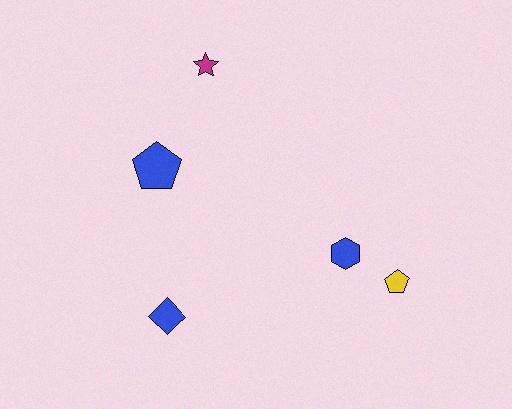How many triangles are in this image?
There are no triangles.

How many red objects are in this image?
There are no red objects.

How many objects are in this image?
There are 5 objects.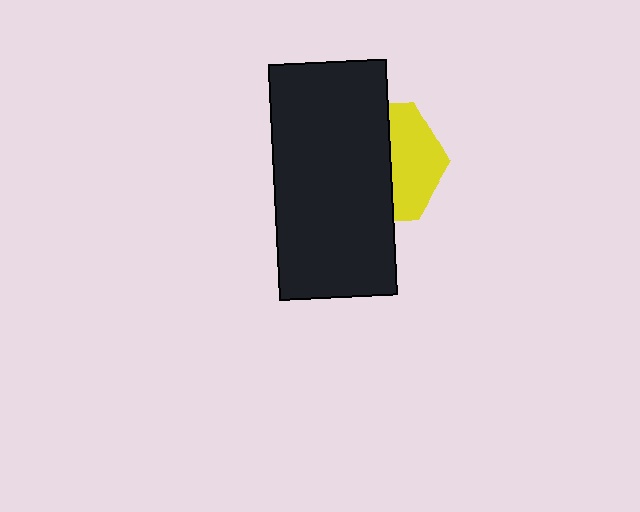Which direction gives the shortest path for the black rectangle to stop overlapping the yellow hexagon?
Moving left gives the shortest separation.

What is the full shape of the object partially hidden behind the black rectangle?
The partially hidden object is a yellow hexagon.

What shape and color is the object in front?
The object in front is a black rectangle.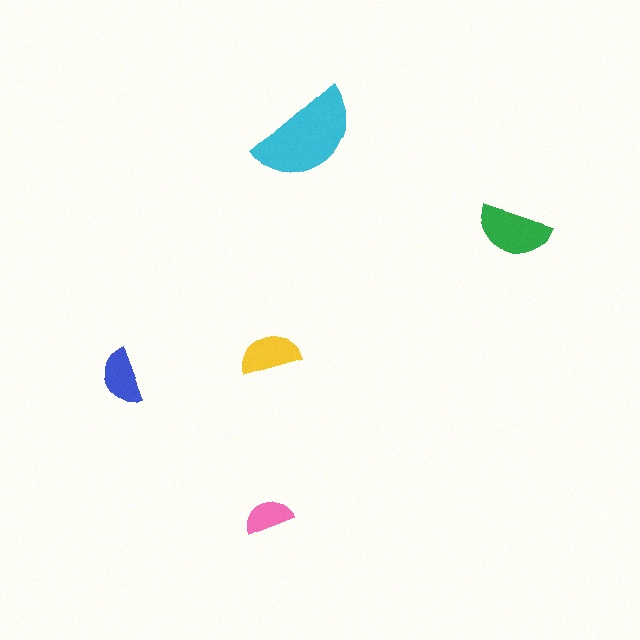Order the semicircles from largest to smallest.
the cyan one, the green one, the yellow one, the blue one, the pink one.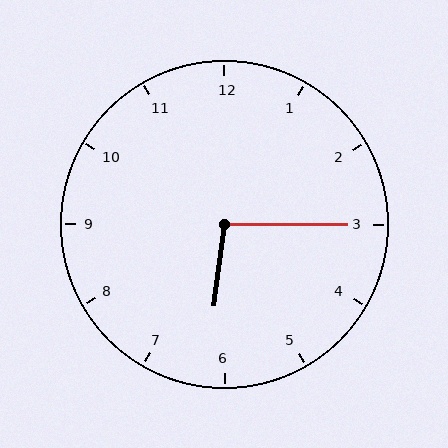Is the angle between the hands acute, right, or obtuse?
It is obtuse.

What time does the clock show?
6:15.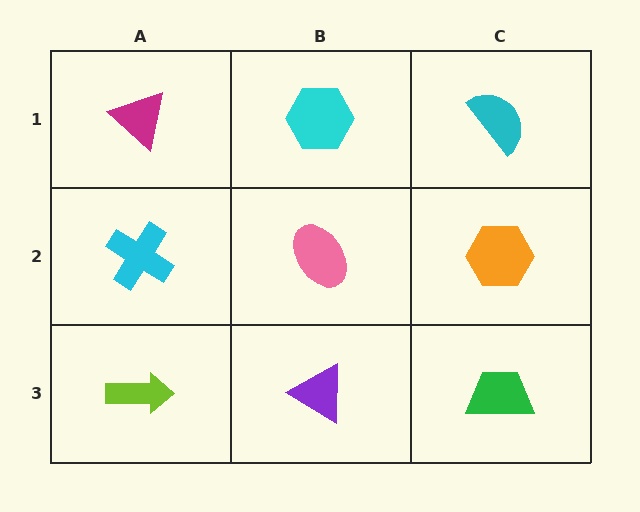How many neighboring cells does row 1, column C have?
2.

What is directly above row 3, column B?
A pink ellipse.